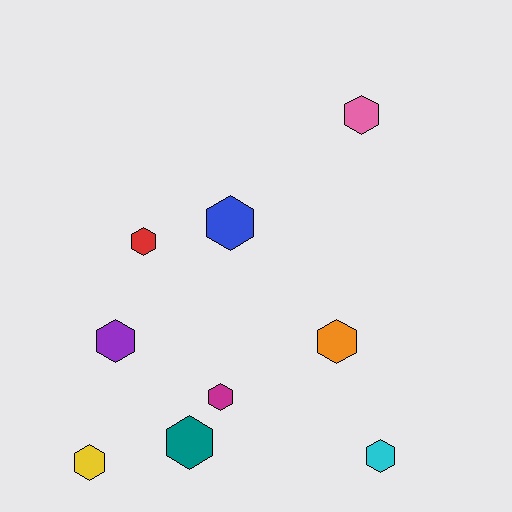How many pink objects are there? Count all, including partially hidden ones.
There is 1 pink object.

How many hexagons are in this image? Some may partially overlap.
There are 9 hexagons.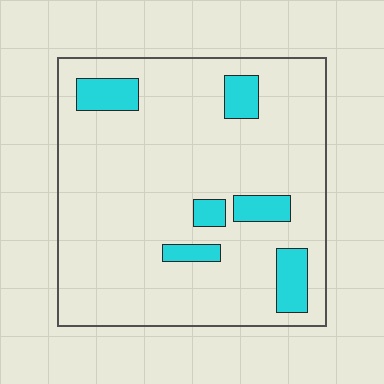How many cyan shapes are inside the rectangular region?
6.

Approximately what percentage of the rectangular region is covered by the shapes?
Approximately 15%.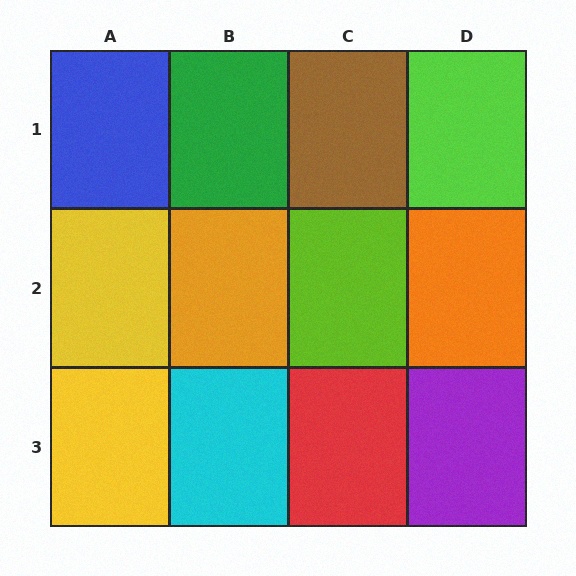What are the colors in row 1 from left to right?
Blue, green, brown, lime.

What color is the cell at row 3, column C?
Red.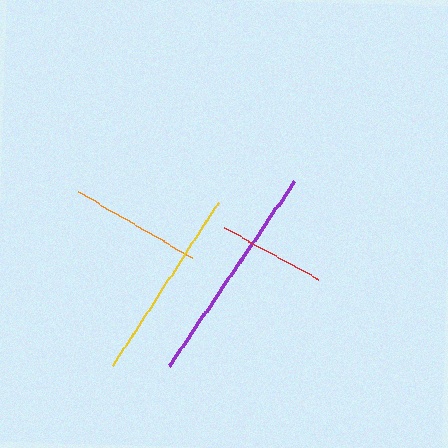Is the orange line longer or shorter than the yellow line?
The yellow line is longer than the orange line.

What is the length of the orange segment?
The orange segment is approximately 131 pixels long.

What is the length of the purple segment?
The purple segment is approximately 223 pixels long.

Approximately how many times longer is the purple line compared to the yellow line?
The purple line is approximately 1.1 times the length of the yellow line.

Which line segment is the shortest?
The red line is the shortest at approximately 108 pixels.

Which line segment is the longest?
The purple line is the longest at approximately 223 pixels.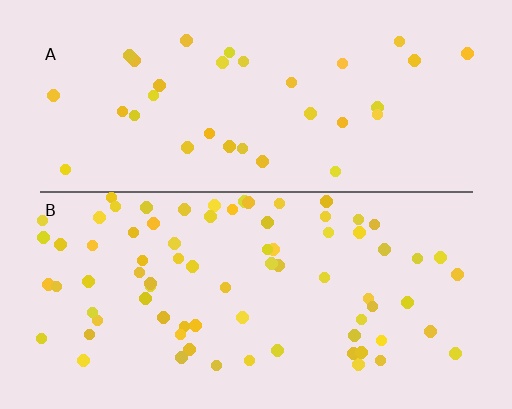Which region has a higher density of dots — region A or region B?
B (the bottom).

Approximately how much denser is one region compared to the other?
Approximately 2.3× — region B over region A.